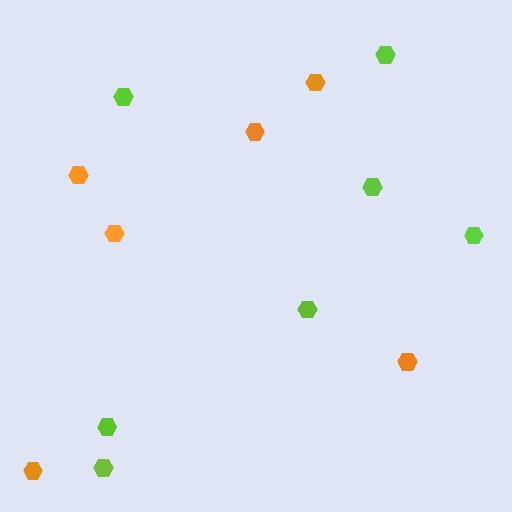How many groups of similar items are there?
There are 2 groups: one group of orange hexagons (6) and one group of lime hexagons (7).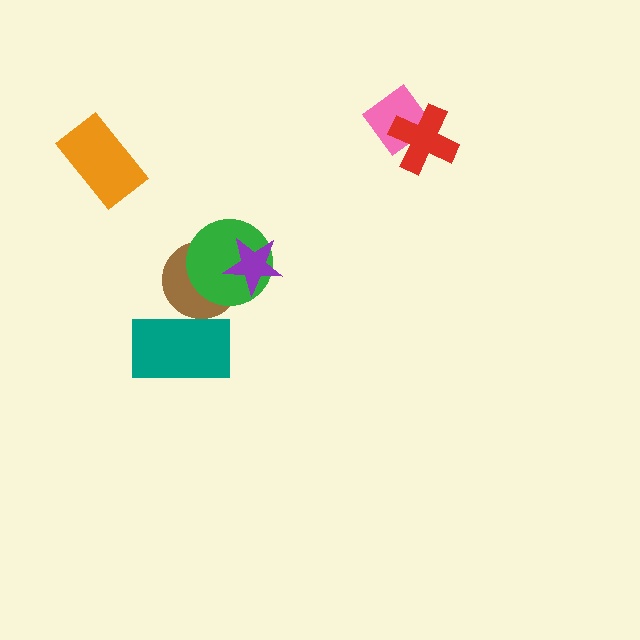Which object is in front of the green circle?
The purple star is in front of the green circle.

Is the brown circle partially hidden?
Yes, it is partially covered by another shape.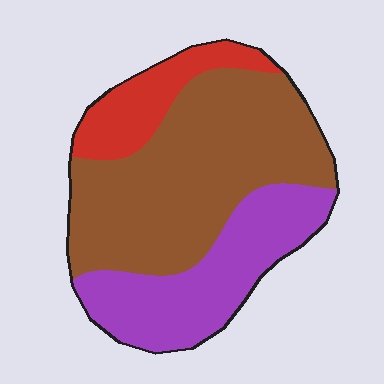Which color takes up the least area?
Red, at roughly 15%.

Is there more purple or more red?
Purple.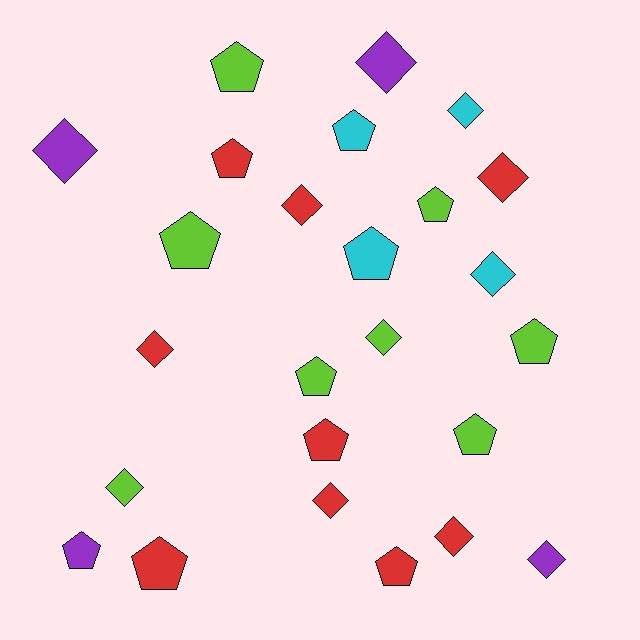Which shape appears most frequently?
Pentagon, with 13 objects.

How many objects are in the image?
There are 25 objects.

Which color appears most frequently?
Red, with 9 objects.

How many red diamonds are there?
There are 5 red diamonds.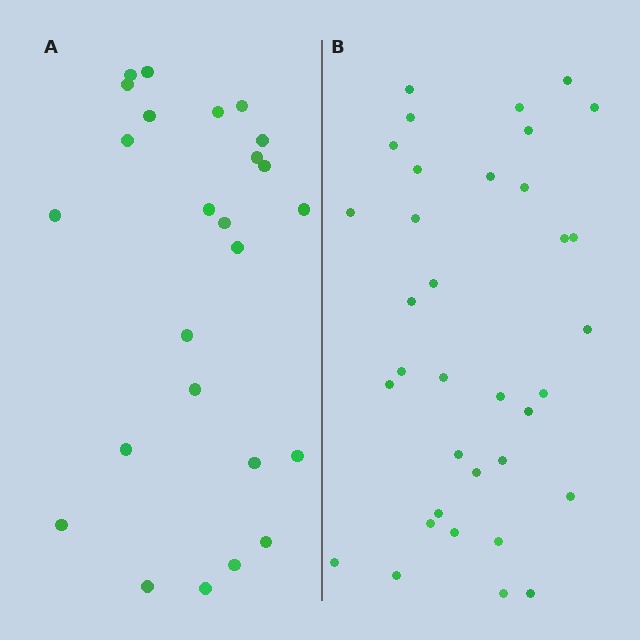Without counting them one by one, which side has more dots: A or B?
Region B (the right region) has more dots.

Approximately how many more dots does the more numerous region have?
Region B has roughly 10 or so more dots than region A.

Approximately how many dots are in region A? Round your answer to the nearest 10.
About 20 dots. (The exact count is 25, which rounds to 20.)